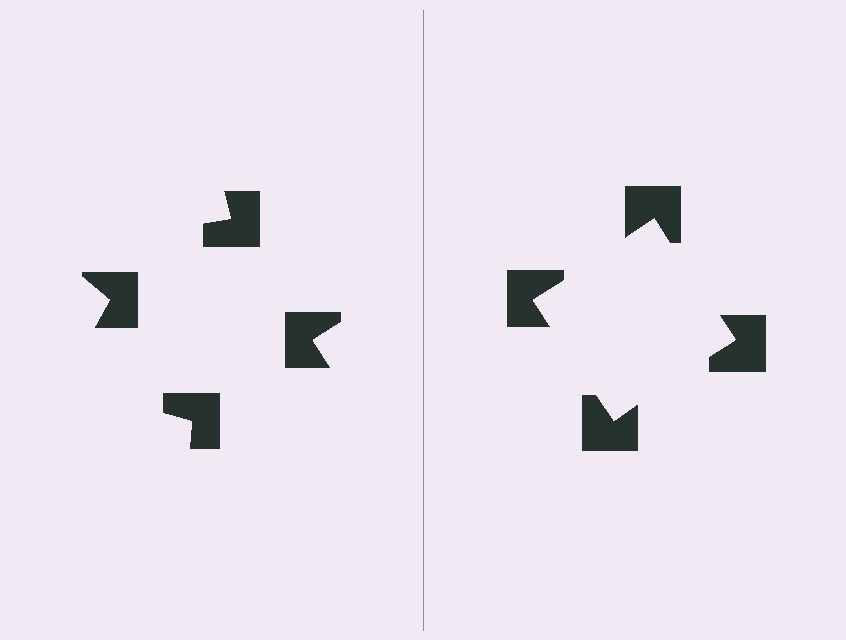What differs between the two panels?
The notched squares are positioned identically on both sides; only the wedge orientations differ. On the right they align to a square; on the left they are misaligned.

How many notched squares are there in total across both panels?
8 — 4 on each side.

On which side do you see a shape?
An illusory square appears on the right side. On the left side the wedge cuts are rotated, so no coherent shape forms.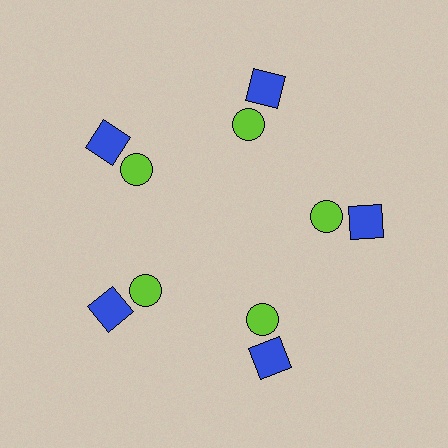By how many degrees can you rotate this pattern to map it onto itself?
The pattern maps onto itself every 72 degrees of rotation.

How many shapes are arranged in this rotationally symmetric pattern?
There are 10 shapes, arranged in 5 groups of 2.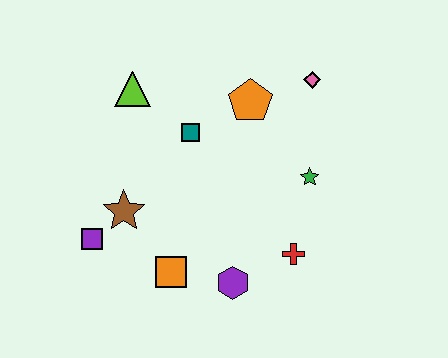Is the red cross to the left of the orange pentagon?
No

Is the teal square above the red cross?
Yes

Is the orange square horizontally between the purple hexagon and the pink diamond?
No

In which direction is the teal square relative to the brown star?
The teal square is above the brown star.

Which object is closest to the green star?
The red cross is closest to the green star.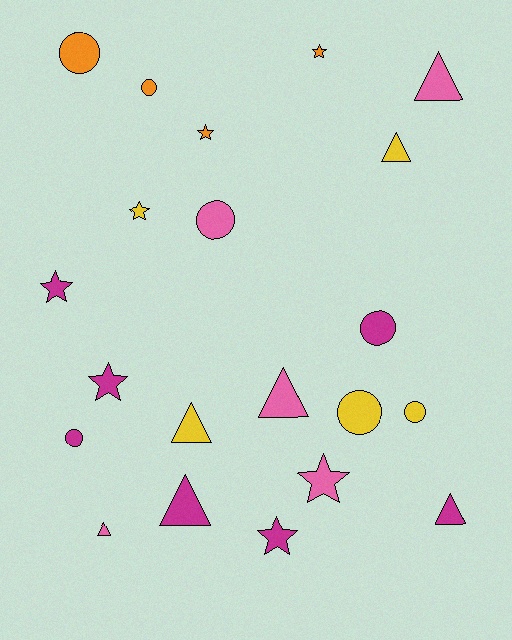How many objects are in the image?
There are 21 objects.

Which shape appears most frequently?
Circle, with 7 objects.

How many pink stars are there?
There is 1 pink star.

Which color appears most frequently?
Magenta, with 7 objects.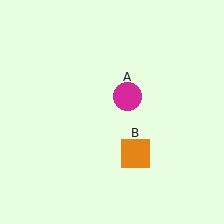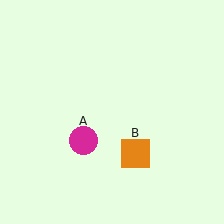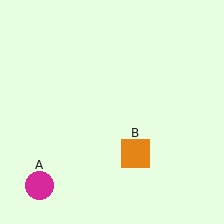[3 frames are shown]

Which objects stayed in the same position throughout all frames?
Orange square (object B) remained stationary.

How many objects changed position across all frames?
1 object changed position: magenta circle (object A).